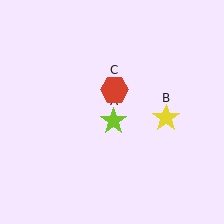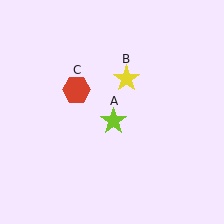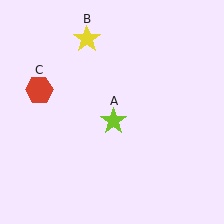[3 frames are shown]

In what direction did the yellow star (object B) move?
The yellow star (object B) moved up and to the left.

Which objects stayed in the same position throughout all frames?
Lime star (object A) remained stationary.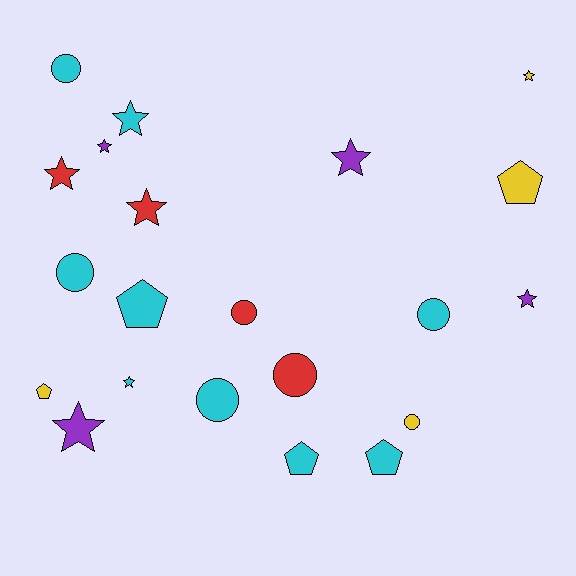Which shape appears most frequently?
Star, with 9 objects.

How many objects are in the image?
There are 21 objects.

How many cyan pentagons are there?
There are 3 cyan pentagons.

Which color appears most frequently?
Cyan, with 9 objects.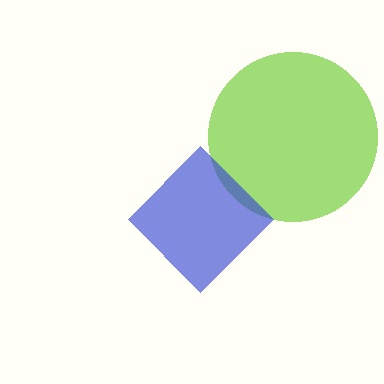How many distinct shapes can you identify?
There are 2 distinct shapes: a lime circle, a blue diamond.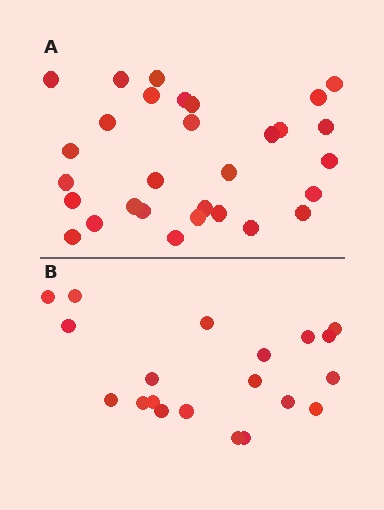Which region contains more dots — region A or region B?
Region A (the top region) has more dots.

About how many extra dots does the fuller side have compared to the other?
Region A has roughly 10 or so more dots than region B.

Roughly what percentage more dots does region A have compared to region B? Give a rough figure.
About 50% more.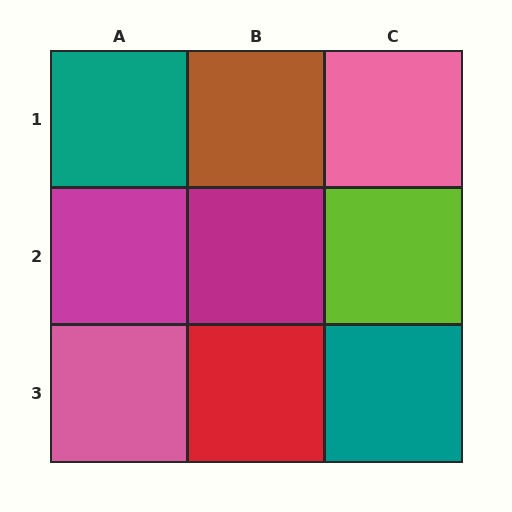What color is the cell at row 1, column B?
Brown.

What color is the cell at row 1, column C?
Pink.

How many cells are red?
1 cell is red.